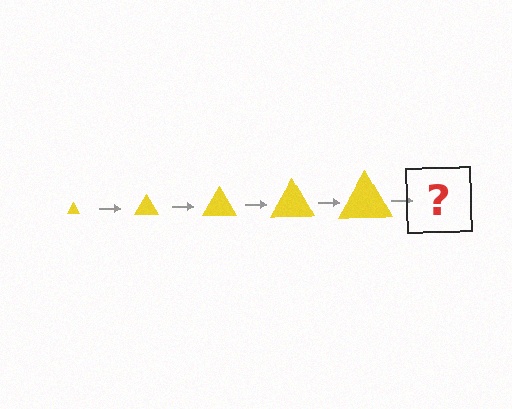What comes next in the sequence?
The next element should be a yellow triangle, larger than the previous one.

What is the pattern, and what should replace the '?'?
The pattern is that the triangle gets progressively larger each step. The '?' should be a yellow triangle, larger than the previous one.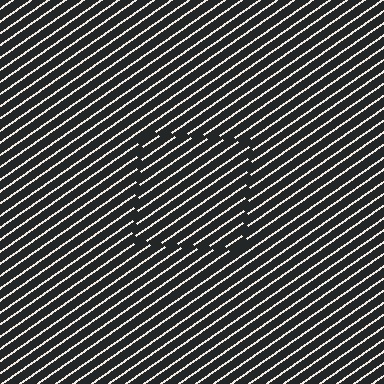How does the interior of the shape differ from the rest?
The interior of the shape contains the same grating, shifted by half a period — the contour is defined by the phase discontinuity where line-ends from the inner and outer gratings abut.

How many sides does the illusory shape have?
4 sides — the line-ends trace a square.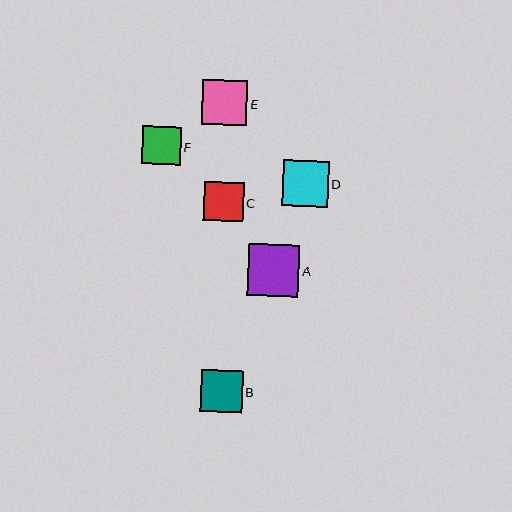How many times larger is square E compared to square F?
Square E is approximately 1.2 times the size of square F.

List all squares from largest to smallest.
From largest to smallest: A, D, E, B, C, F.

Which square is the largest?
Square A is the largest with a size of approximately 52 pixels.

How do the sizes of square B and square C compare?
Square B and square C are approximately the same size.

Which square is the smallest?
Square F is the smallest with a size of approximately 38 pixels.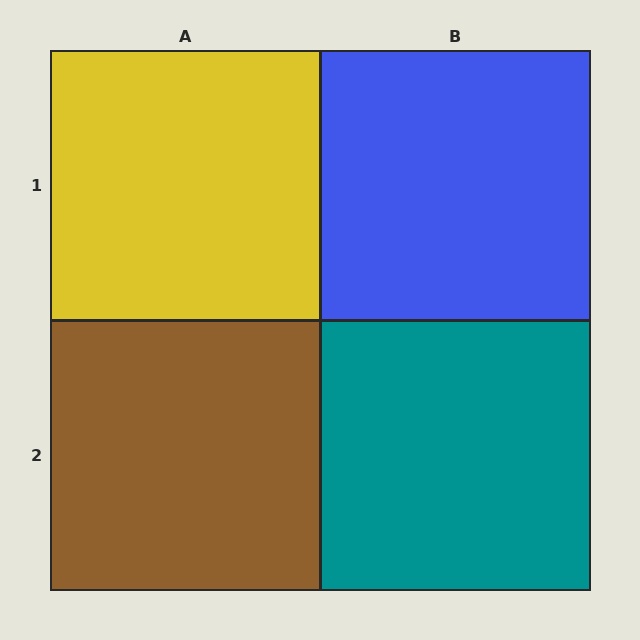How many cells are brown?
1 cell is brown.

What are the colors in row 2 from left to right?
Brown, teal.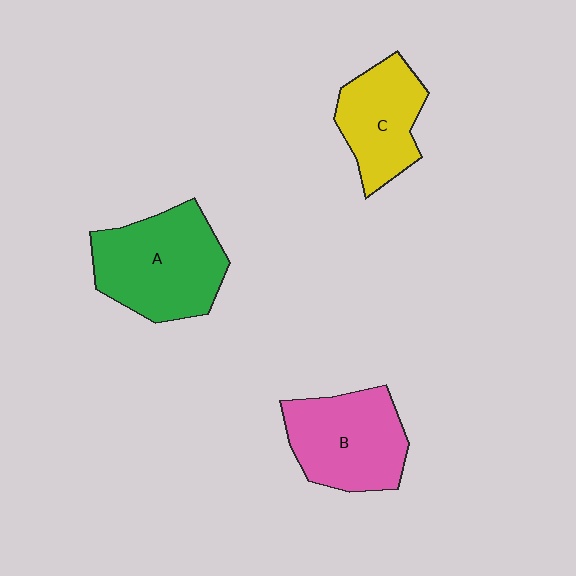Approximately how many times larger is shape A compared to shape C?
Approximately 1.4 times.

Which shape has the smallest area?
Shape C (yellow).